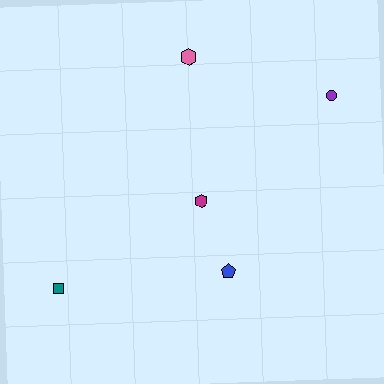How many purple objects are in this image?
There is 1 purple object.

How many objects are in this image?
There are 5 objects.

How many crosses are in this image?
There are no crosses.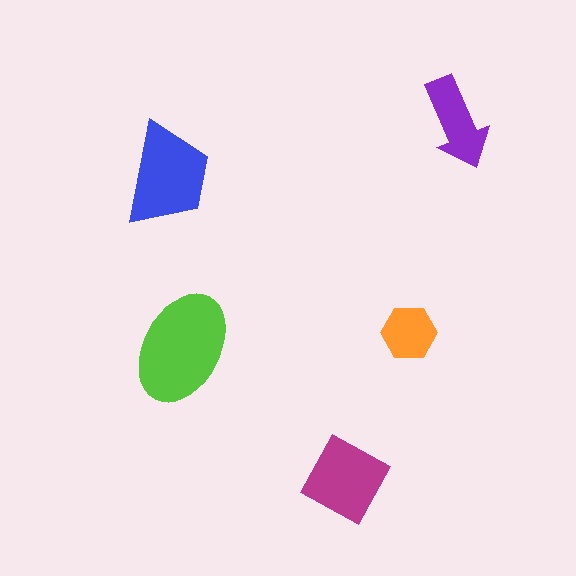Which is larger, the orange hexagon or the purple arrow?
The purple arrow.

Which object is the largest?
The lime ellipse.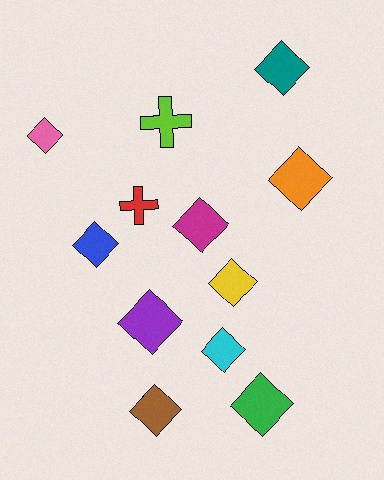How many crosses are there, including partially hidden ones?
There are 2 crosses.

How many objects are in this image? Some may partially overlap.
There are 12 objects.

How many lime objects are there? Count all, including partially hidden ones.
There is 1 lime object.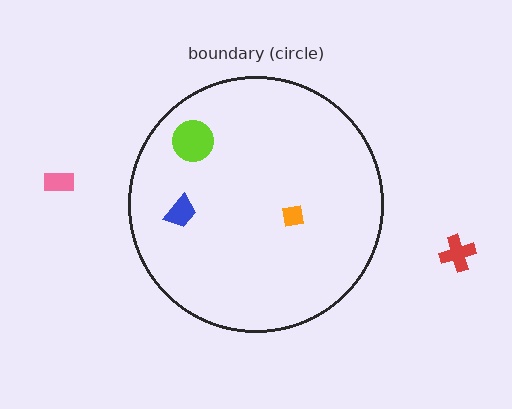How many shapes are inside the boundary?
3 inside, 2 outside.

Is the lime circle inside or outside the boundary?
Inside.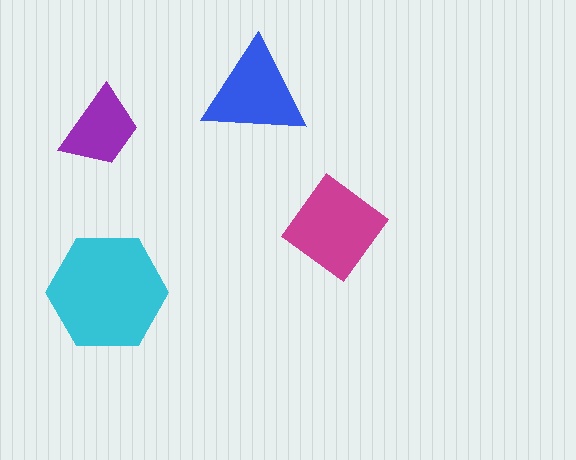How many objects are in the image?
There are 4 objects in the image.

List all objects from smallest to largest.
The purple trapezoid, the blue triangle, the magenta diamond, the cyan hexagon.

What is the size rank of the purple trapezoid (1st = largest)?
4th.